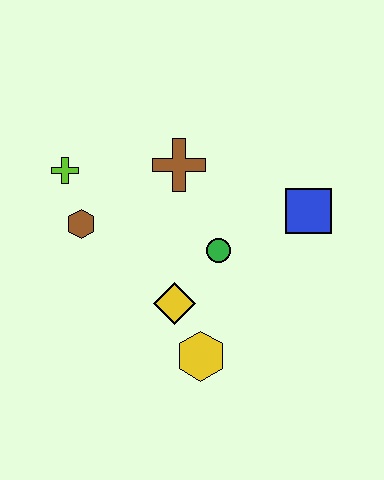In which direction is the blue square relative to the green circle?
The blue square is to the right of the green circle.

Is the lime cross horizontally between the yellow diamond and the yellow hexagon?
No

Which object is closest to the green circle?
The yellow diamond is closest to the green circle.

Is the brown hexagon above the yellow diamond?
Yes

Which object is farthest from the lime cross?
The blue square is farthest from the lime cross.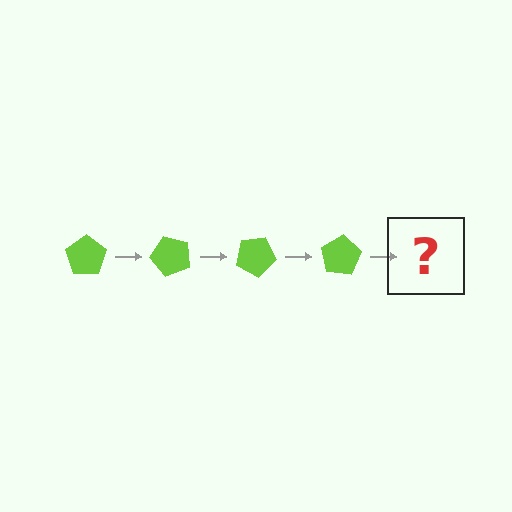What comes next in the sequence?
The next element should be a lime pentagon rotated 200 degrees.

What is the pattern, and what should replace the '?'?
The pattern is that the pentagon rotates 50 degrees each step. The '?' should be a lime pentagon rotated 200 degrees.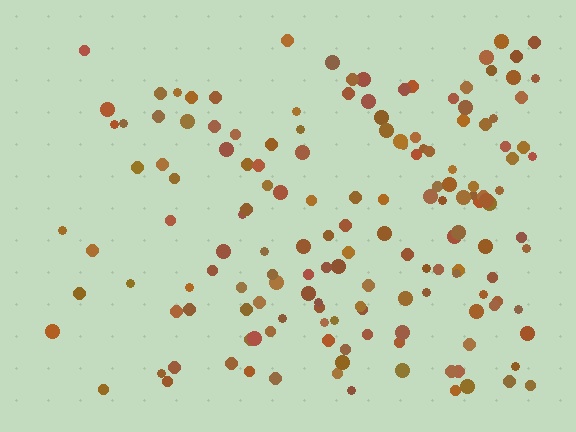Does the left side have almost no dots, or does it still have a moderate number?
Still a moderate number, just noticeably fewer than the right.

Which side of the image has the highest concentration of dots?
The right.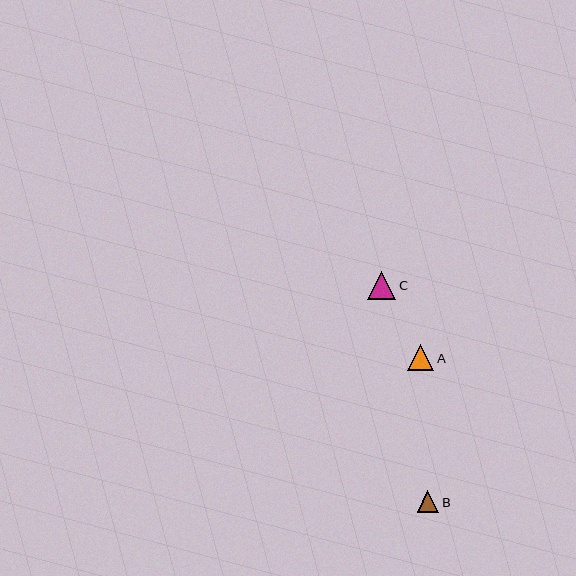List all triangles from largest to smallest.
From largest to smallest: C, A, B.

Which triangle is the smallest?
Triangle B is the smallest with a size of approximately 21 pixels.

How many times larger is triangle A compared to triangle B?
Triangle A is approximately 1.2 times the size of triangle B.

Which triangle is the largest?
Triangle C is the largest with a size of approximately 28 pixels.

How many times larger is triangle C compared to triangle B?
Triangle C is approximately 1.3 times the size of triangle B.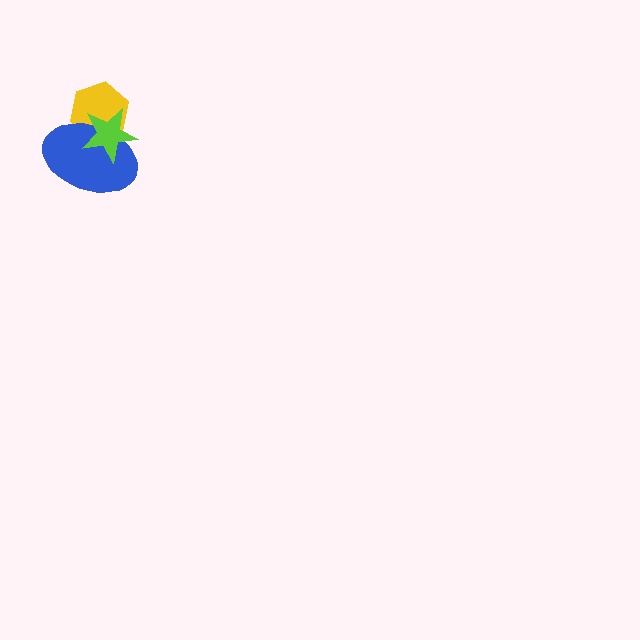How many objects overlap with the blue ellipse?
2 objects overlap with the blue ellipse.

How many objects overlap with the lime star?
2 objects overlap with the lime star.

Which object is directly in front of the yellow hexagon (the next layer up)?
The blue ellipse is directly in front of the yellow hexagon.